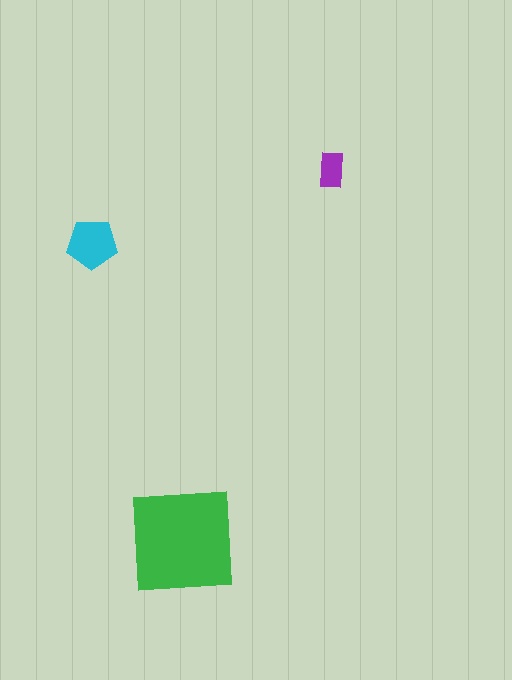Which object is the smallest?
The purple rectangle.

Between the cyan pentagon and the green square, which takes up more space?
The green square.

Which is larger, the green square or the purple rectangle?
The green square.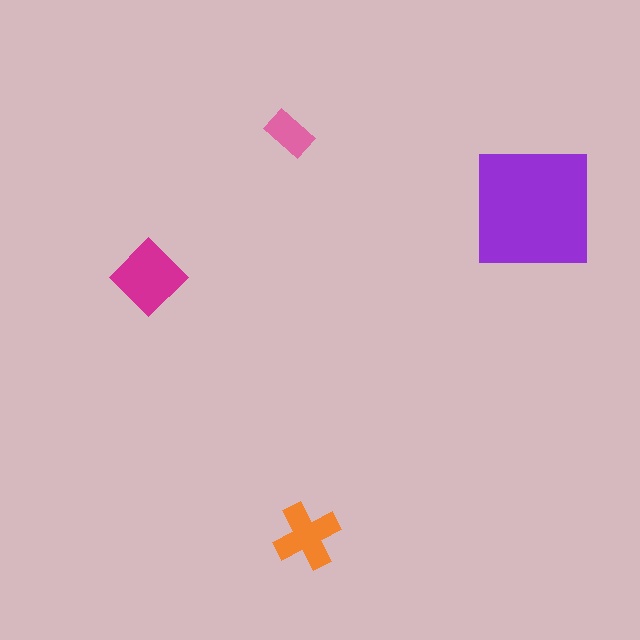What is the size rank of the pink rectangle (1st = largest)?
4th.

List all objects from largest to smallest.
The purple square, the magenta diamond, the orange cross, the pink rectangle.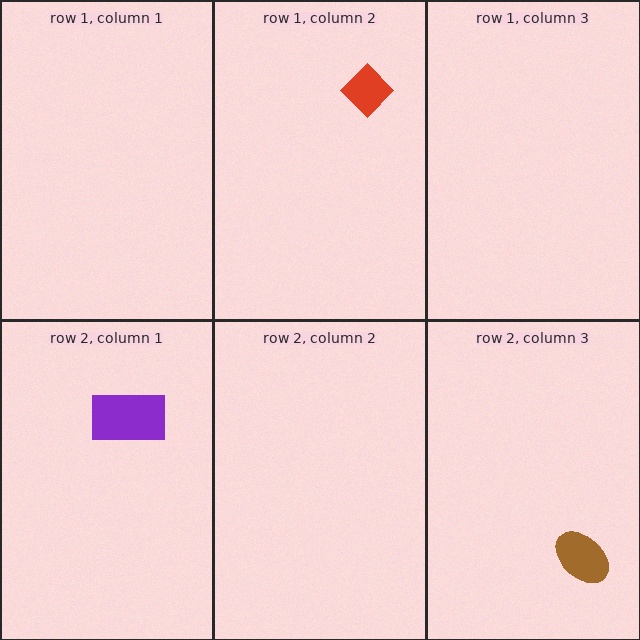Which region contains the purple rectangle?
The row 2, column 1 region.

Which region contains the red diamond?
The row 1, column 2 region.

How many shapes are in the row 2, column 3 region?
1.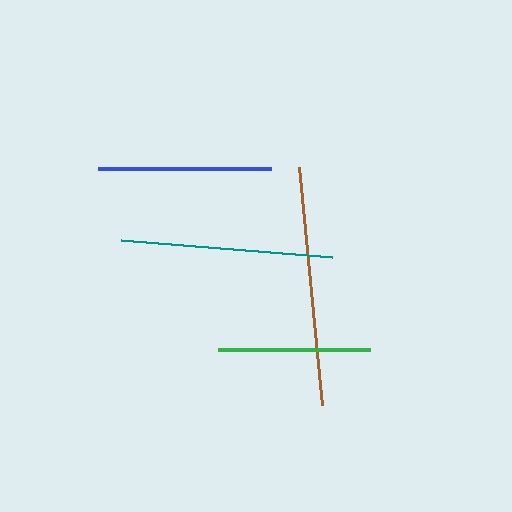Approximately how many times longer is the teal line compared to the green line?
The teal line is approximately 1.4 times the length of the green line.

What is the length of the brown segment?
The brown segment is approximately 239 pixels long.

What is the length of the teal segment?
The teal segment is approximately 212 pixels long.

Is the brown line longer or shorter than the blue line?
The brown line is longer than the blue line.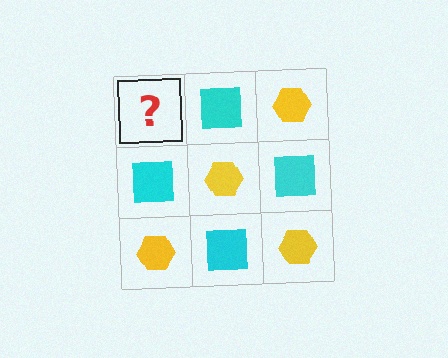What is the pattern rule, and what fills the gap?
The rule is that it alternates yellow hexagon and cyan square in a checkerboard pattern. The gap should be filled with a yellow hexagon.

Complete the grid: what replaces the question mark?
The question mark should be replaced with a yellow hexagon.